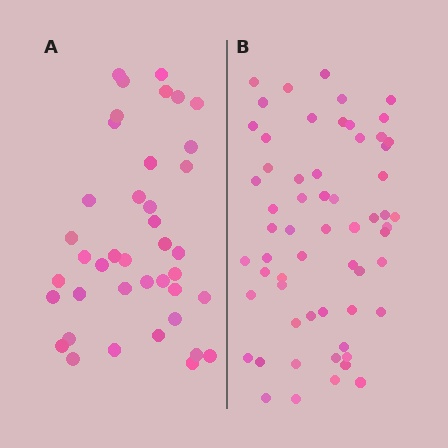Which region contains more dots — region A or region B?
Region B (the right region) has more dots.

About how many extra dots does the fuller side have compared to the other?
Region B has approximately 20 more dots than region A.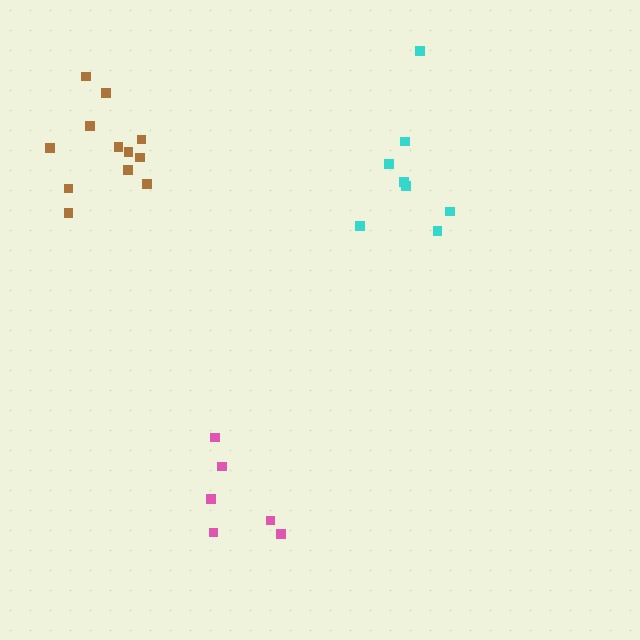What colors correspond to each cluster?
The clusters are colored: pink, cyan, brown.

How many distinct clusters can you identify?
There are 3 distinct clusters.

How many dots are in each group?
Group 1: 6 dots, Group 2: 8 dots, Group 3: 12 dots (26 total).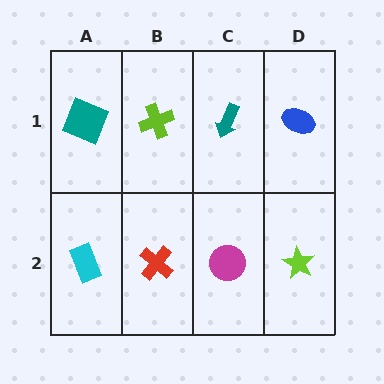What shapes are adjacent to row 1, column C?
A magenta circle (row 2, column C), a lime cross (row 1, column B), a blue ellipse (row 1, column D).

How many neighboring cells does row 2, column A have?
2.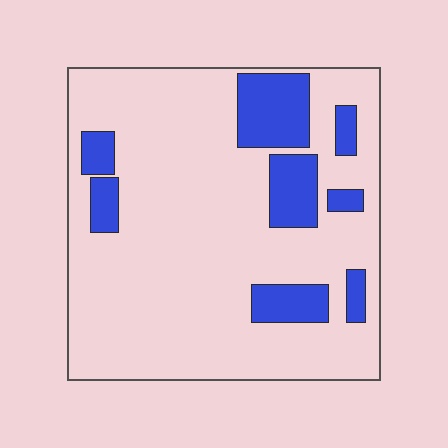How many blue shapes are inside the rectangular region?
8.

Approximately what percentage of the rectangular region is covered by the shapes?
Approximately 20%.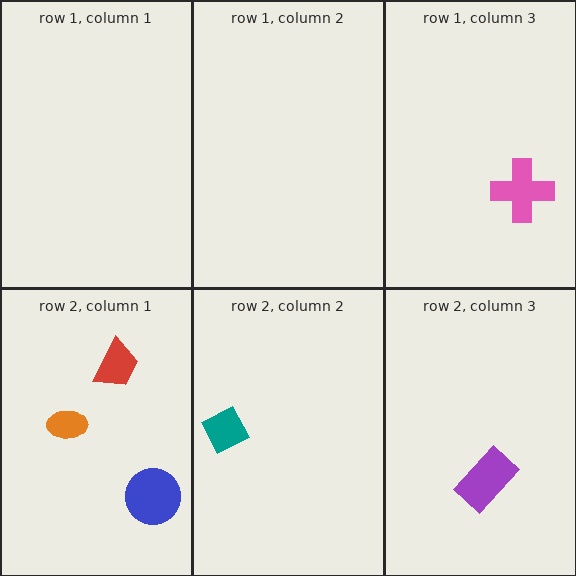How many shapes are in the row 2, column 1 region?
3.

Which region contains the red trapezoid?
The row 2, column 1 region.